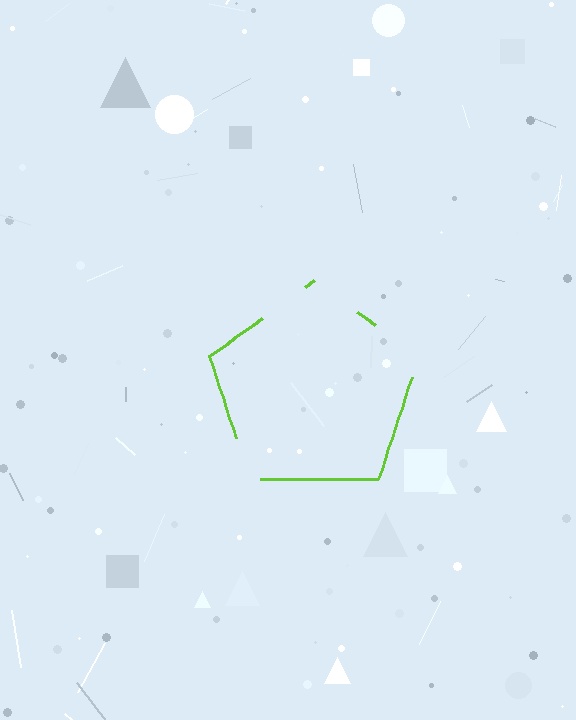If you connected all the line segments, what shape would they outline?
They would outline a pentagon.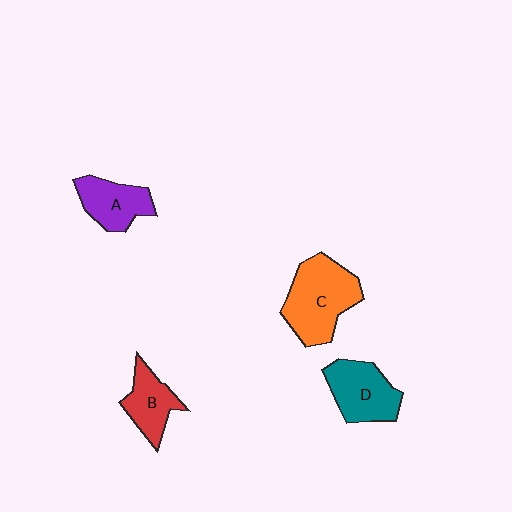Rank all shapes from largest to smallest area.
From largest to smallest: C (orange), D (teal), A (purple), B (red).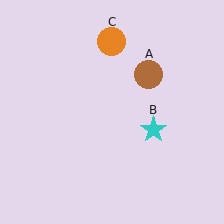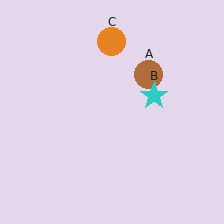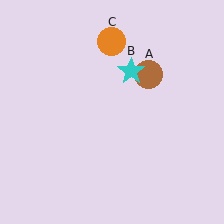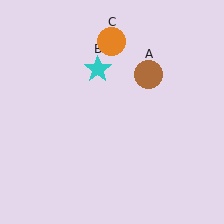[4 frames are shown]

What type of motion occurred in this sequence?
The cyan star (object B) rotated counterclockwise around the center of the scene.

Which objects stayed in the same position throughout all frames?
Brown circle (object A) and orange circle (object C) remained stationary.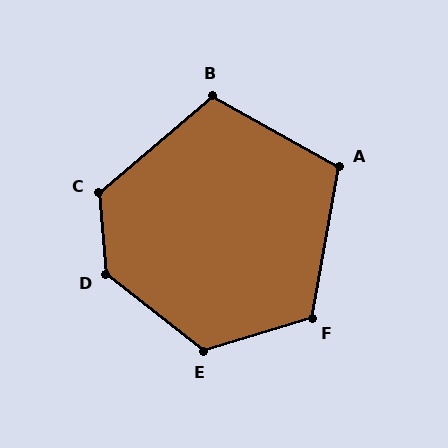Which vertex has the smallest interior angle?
A, at approximately 109 degrees.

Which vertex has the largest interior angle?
D, at approximately 133 degrees.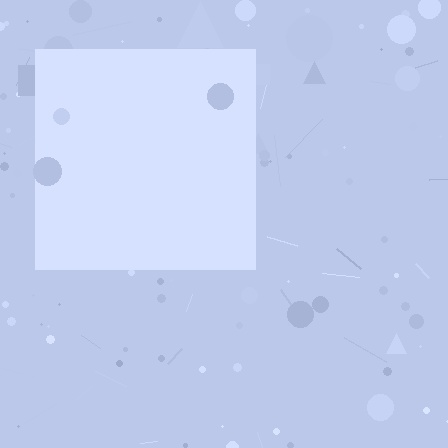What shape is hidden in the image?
A square is hidden in the image.